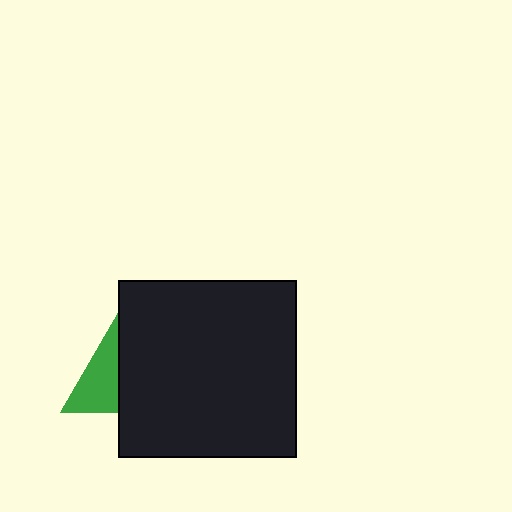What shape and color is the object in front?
The object in front is a black square.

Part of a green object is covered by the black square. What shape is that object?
It is a triangle.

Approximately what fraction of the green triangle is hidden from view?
Roughly 65% of the green triangle is hidden behind the black square.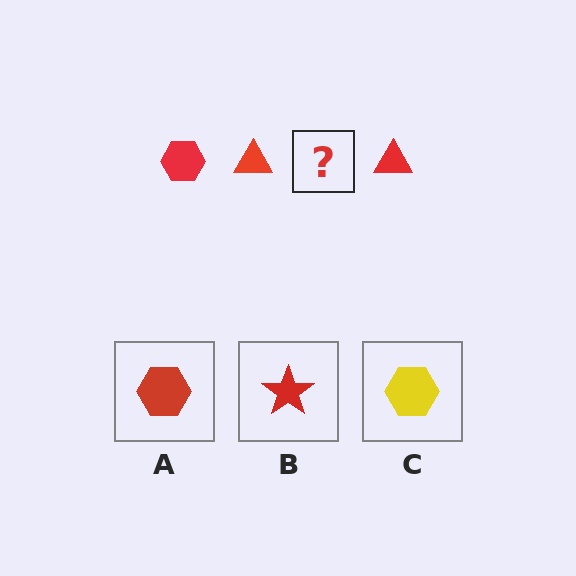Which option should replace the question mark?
Option A.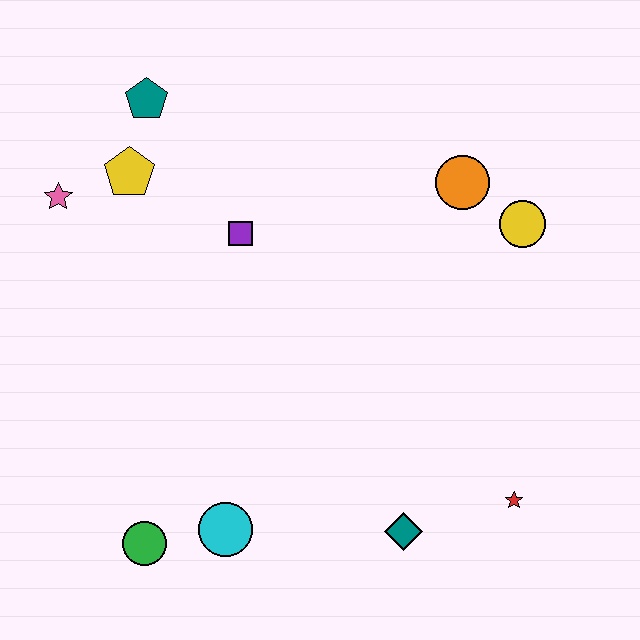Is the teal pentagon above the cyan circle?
Yes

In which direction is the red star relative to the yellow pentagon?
The red star is to the right of the yellow pentagon.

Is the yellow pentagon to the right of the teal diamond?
No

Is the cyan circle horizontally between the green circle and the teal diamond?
Yes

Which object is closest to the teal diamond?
The red star is closest to the teal diamond.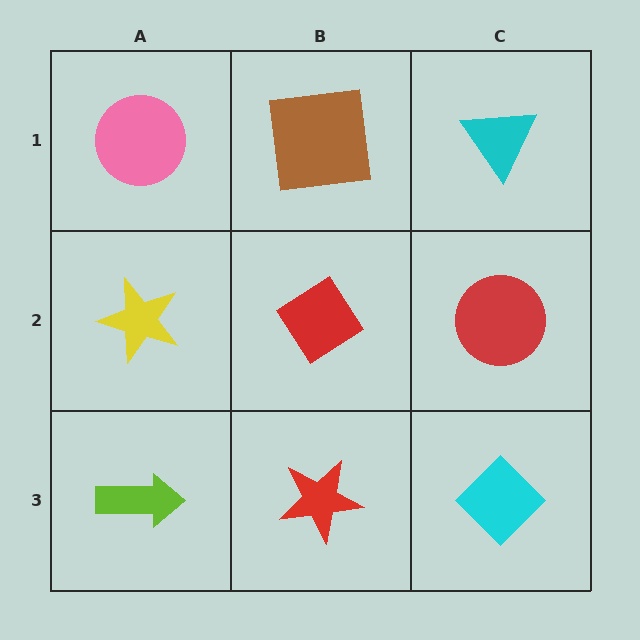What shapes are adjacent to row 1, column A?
A yellow star (row 2, column A), a brown square (row 1, column B).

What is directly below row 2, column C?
A cyan diamond.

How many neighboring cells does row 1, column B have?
3.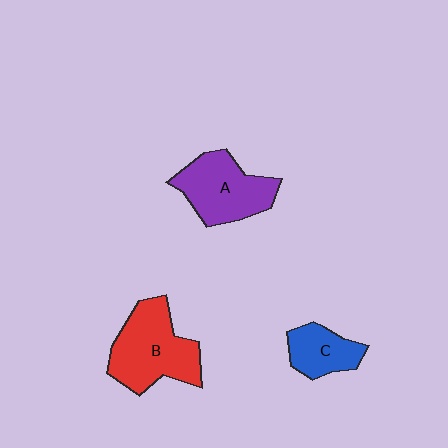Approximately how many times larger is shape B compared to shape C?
Approximately 1.9 times.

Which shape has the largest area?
Shape B (red).